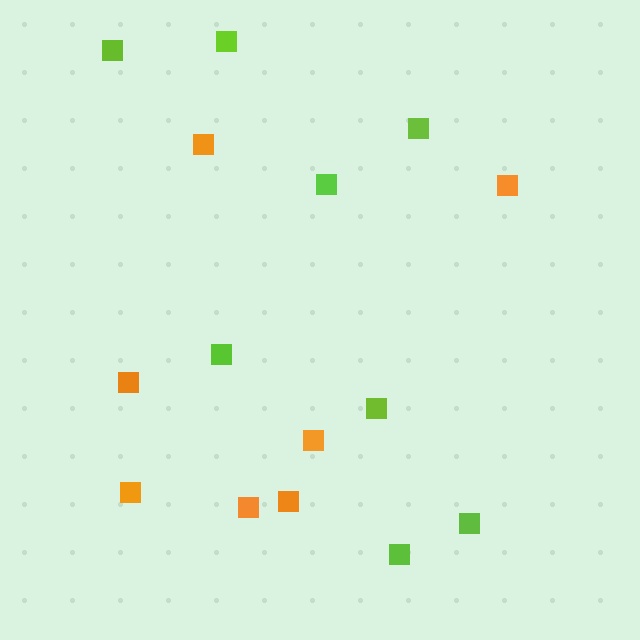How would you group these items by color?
There are 2 groups: one group of orange squares (7) and one group of lime squares (8).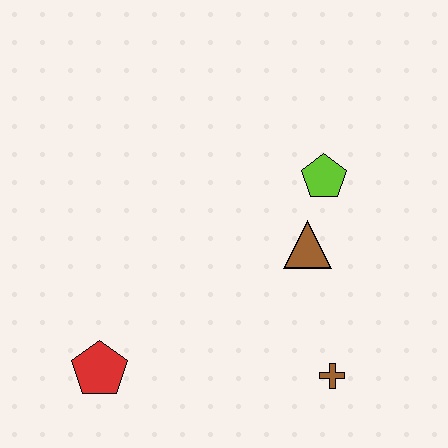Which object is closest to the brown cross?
The brown triangle is closest to the brown cross.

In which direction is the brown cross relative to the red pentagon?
The brown cross is to the right of the red pentagon.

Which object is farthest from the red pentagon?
The lime pentagon is farthest from the red pentagon.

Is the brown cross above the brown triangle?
No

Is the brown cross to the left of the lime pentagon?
No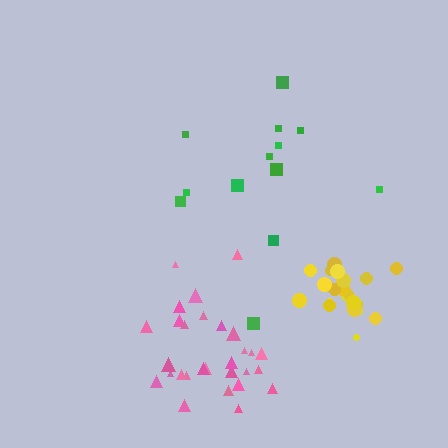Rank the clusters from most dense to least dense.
yellow, pink, green.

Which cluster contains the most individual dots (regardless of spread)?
Pink (29).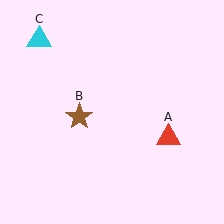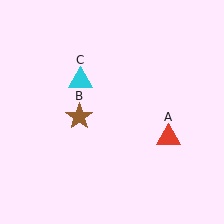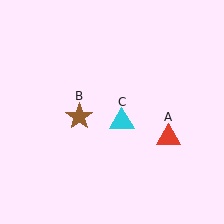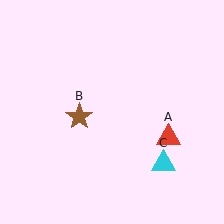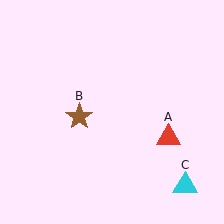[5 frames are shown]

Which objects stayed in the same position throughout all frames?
Red triangle (object A) and brown star (object B) remained stationary.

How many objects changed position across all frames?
1 object changed position: cyan triangle (object C).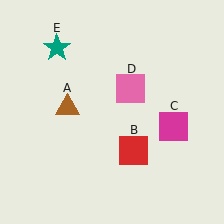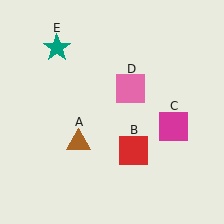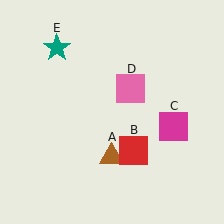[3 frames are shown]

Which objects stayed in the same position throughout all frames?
Red square (object B) and magenta square (object C) and pink square (object D) and teal star (object E) remained stationary.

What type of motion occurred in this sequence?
The brown triangle (object A) rotated counterclockwise around the center of the scene.